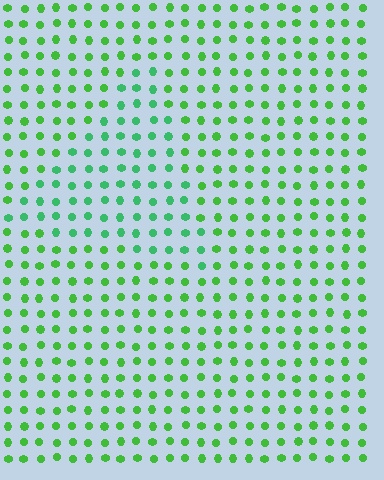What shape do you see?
I see a triangle.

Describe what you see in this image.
The image is filled with small green elements in a uniform arrangement. A triangle-shaped region is visible where the elements are tinted to a slightly different hue, forming a subtle color boundary.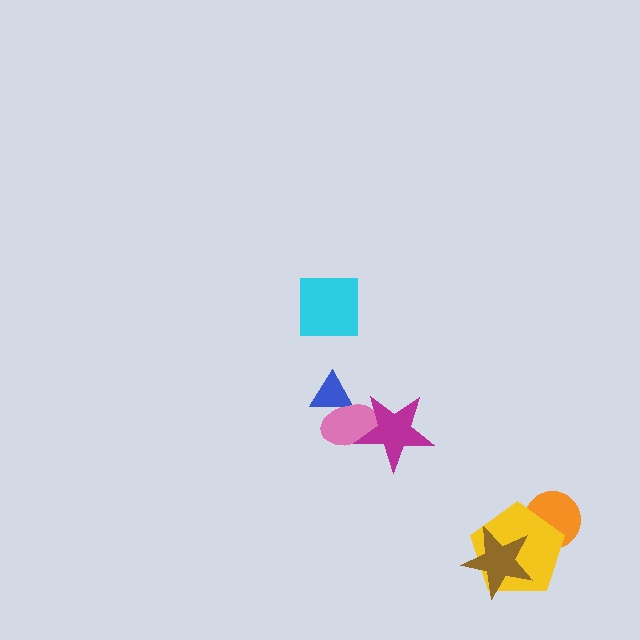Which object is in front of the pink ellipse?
The magenta star is in front of the pink ellipse.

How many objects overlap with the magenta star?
1 object overlaps with the magenta star.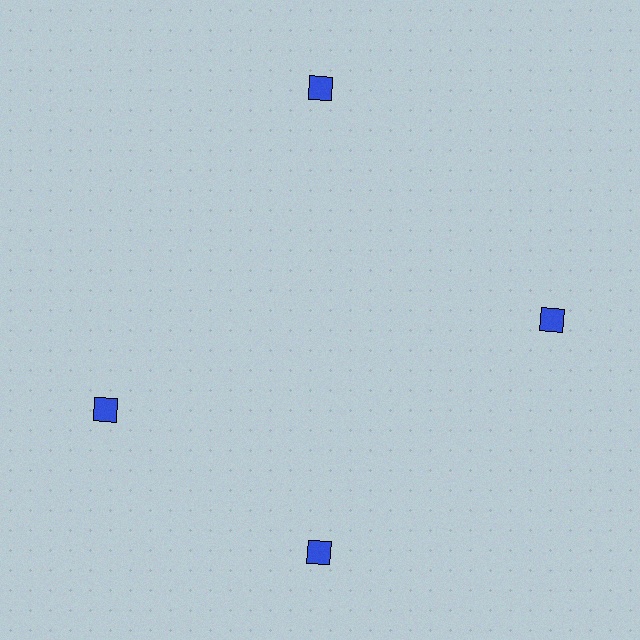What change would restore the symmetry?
The symmetry would be restored by rotating it back into even spacing with its neighbors so that all 4 diamonds sit at equal angles and equal distance from the center.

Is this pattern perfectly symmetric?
No. The 4 blue diamonds are arranged in a ring, but one element near the 9 o'clock position is rotated out of alignment along the ring, breaking the 4-fold rotational symmetry.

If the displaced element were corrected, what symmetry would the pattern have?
It would have 4-fold rotational symmetry — the pattern would map onto itself every 90 degrees.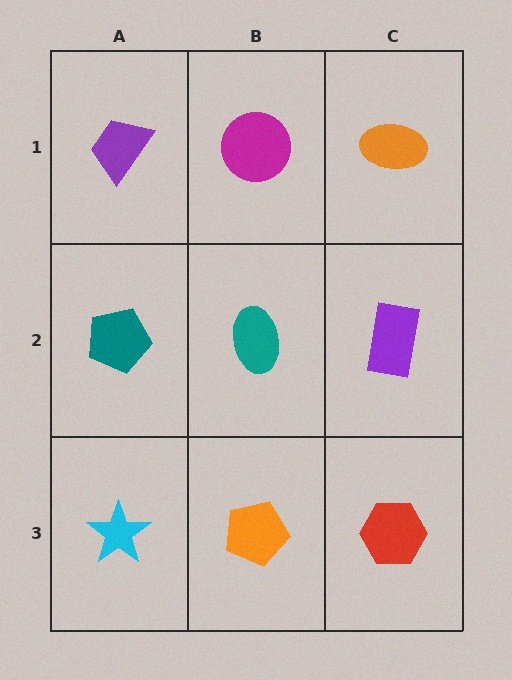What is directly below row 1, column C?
A purple rectangle.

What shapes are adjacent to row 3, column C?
A purple rectangle (row 2, column C), an orange pentagon (row 3, column B).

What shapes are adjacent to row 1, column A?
A teal pentagon (row 2, column A), a magenta circle (row 1, column B).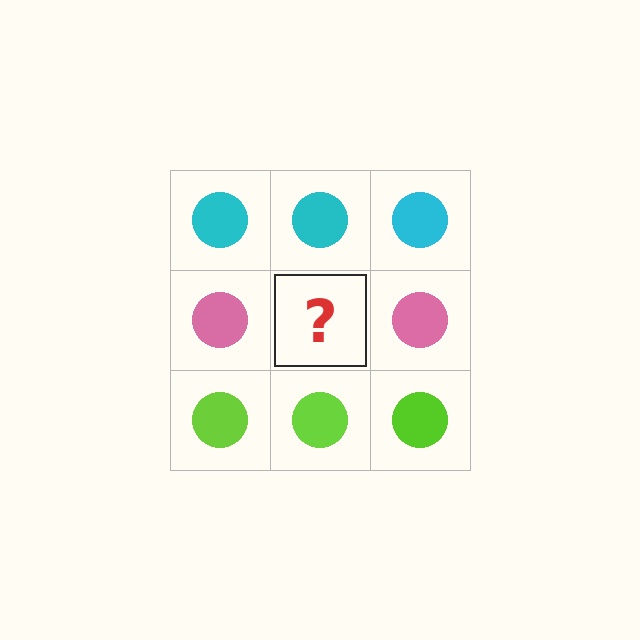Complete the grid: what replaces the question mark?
The question mark should be replaced with a pink circle.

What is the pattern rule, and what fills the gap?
The rule is that each row has a consistent color. The gap should be filled with a pink circle.